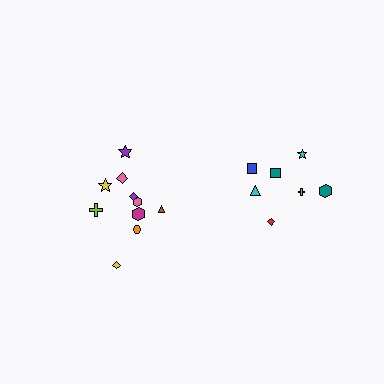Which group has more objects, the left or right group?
The left group.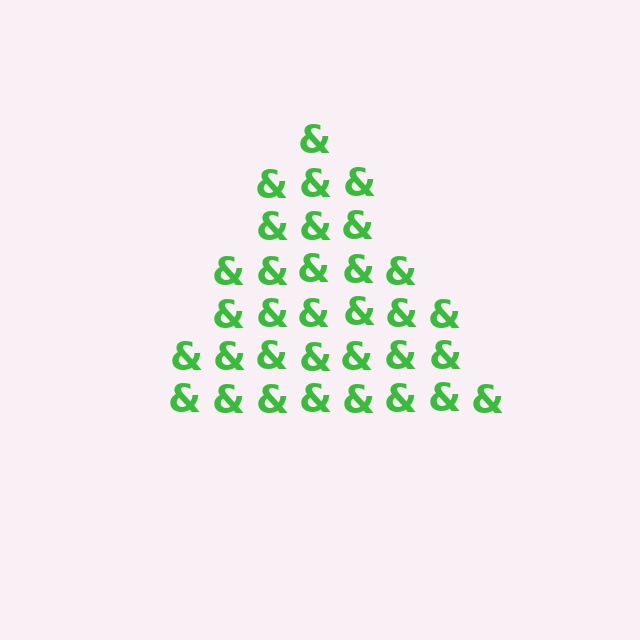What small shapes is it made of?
It is made of small ampersands.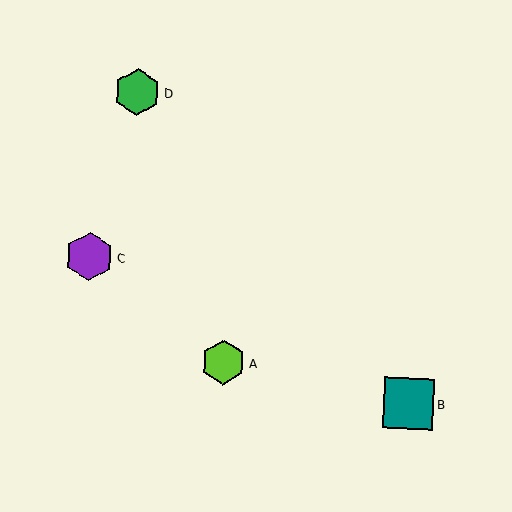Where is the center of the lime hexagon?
The center of the lime hexagon is at (223, 362).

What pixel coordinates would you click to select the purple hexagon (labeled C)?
Click at (89, 257) to select the purple hexagon C.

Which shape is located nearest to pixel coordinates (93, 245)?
The purple hexagon (labeled C) at (89, 257) is nearest to that location.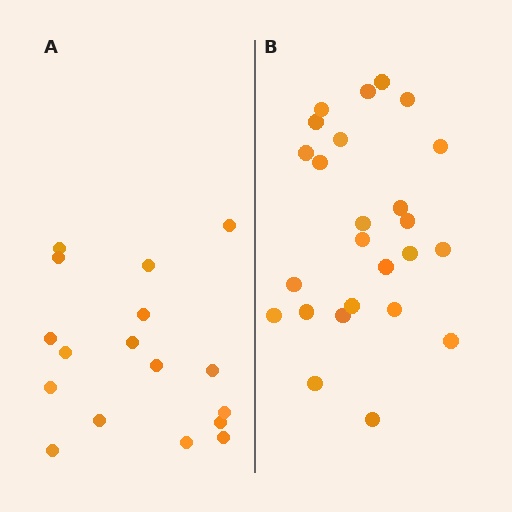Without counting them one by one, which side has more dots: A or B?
Region B (the right region) has more dots.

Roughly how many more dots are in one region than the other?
Region B has roughly 8 or so more dots than region A.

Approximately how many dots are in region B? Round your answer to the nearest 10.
About 20 dots. (The exact count is 25, which rounds to 20.)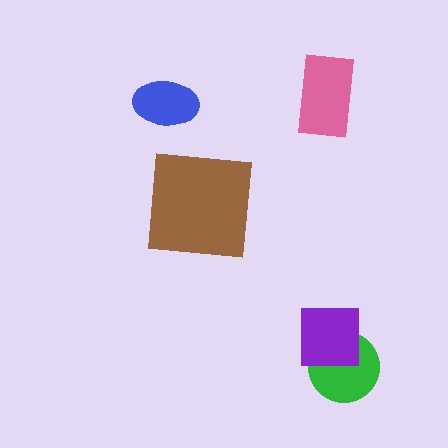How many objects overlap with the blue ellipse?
0 objects overlap with the blue ellipse.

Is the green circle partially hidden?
Yes, it is partially covered by another shape.